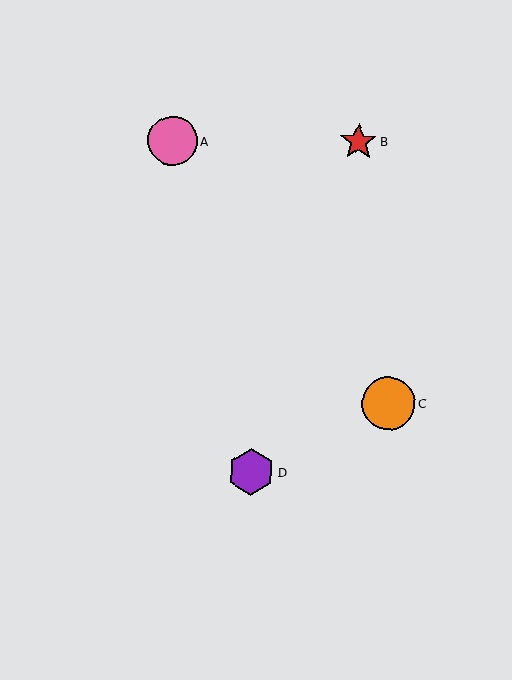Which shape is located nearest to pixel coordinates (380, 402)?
The orange circle (labeled C) at (389, 404) is nearest to that location.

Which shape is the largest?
The orange circle (labeled C) is the largest.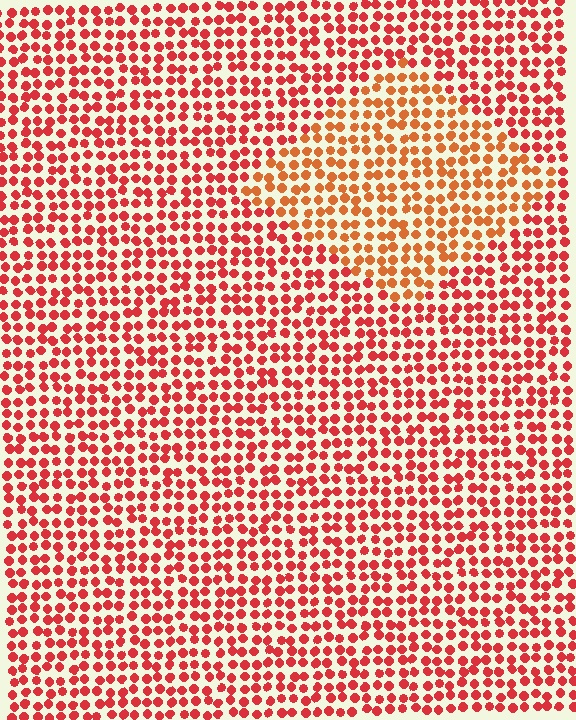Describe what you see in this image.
The image is filled with small red elements in a uniform arrangement. A diamond-shaped region is visible where the elements are tinted to a slightly different hue, forming a subtle color boundary.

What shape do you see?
I see a diamond.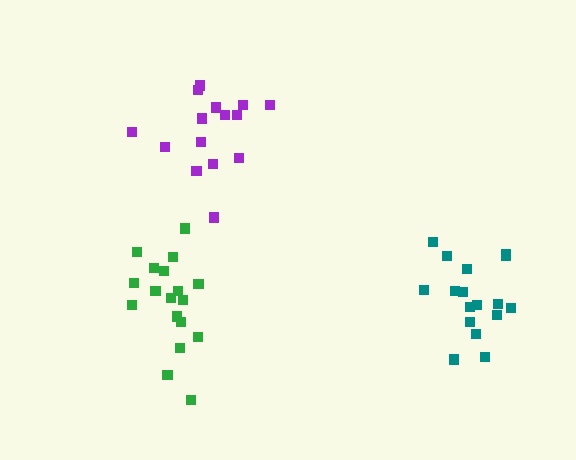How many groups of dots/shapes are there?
There are 3 groups.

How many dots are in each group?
Group 1: 15 dots, Group 2: 18 dots, Group 3: 17 dots (50 total).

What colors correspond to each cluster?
The clusters are colored: purple, green, teal.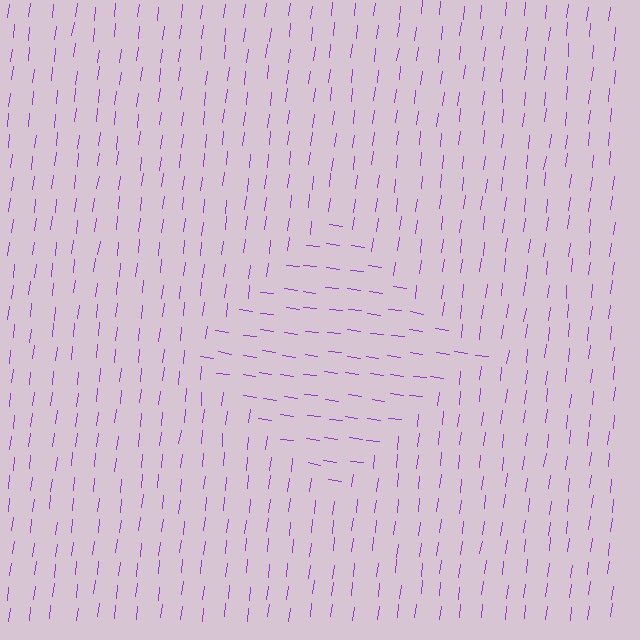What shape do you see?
I see a diamond.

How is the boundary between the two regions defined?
The boundary is defined purely by a change in line orientation (approximately 89 degrees difference). All lines are the same color and thickness.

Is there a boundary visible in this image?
Yes, there is a texture boundary formed by a change in line orientation.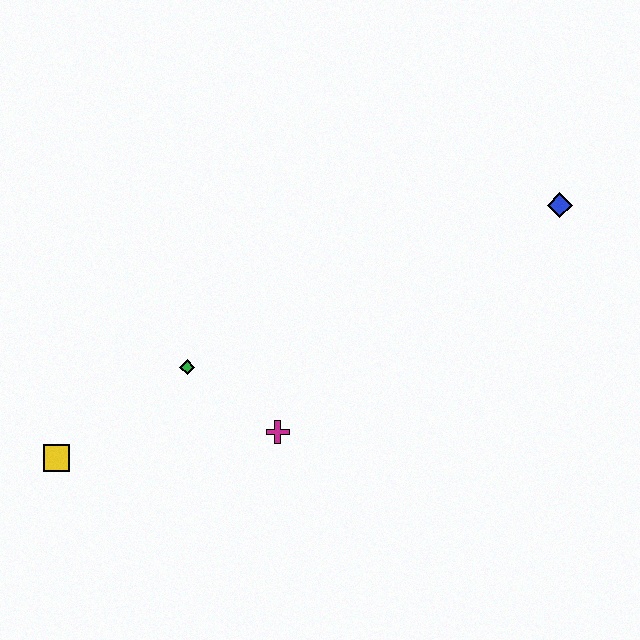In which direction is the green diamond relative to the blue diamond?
The green diamond is to the left of the blue diamond.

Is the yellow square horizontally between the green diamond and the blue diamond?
No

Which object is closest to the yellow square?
The green diamond is closest to the yellow square.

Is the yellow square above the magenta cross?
No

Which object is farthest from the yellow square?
The blue diamond is farthest from the yellow square.